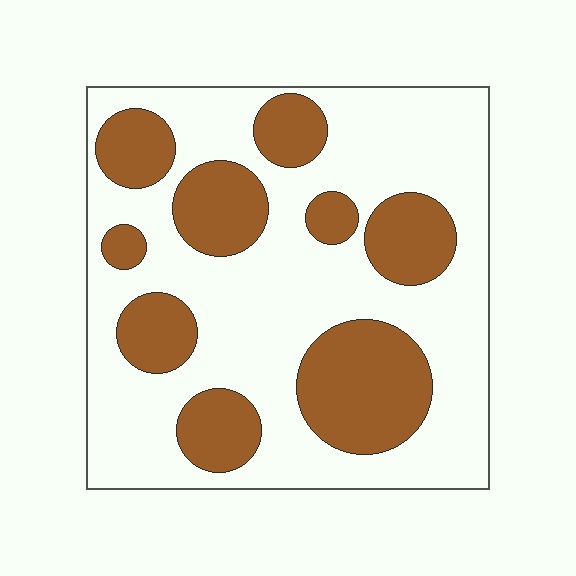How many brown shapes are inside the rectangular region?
9.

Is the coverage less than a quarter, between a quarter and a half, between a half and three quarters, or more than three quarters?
Between a quarter and a half.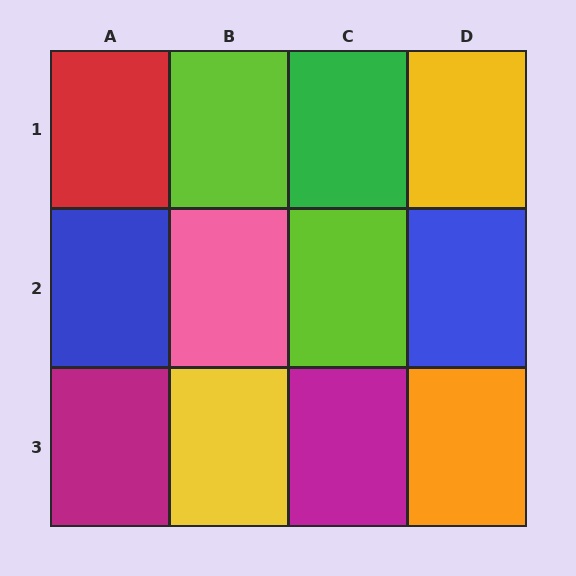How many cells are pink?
1 cell is pink.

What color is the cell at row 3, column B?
Yellow.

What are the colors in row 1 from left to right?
Red, lime, green, yellow.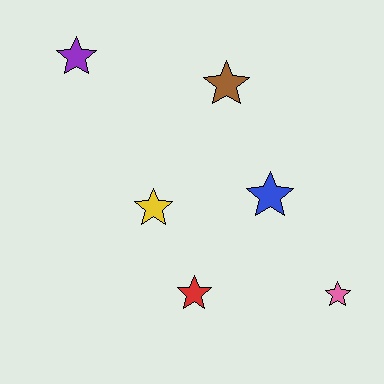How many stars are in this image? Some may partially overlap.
There are 6 stars.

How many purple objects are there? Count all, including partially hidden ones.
There is 1 purple object.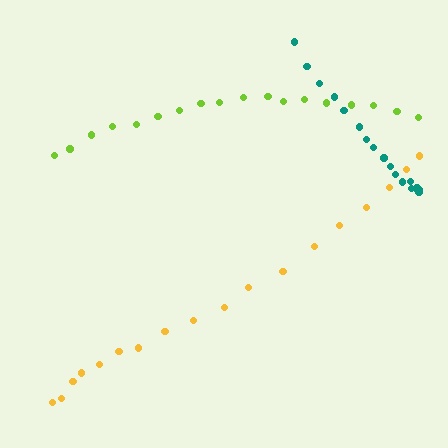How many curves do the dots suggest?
There are 3 distinct paths.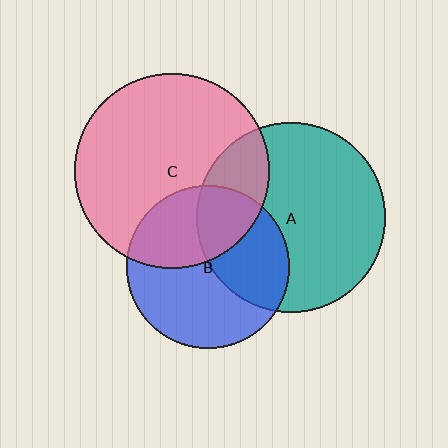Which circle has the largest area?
Circle C (pink).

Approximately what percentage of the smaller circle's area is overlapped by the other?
Approximately 40%.